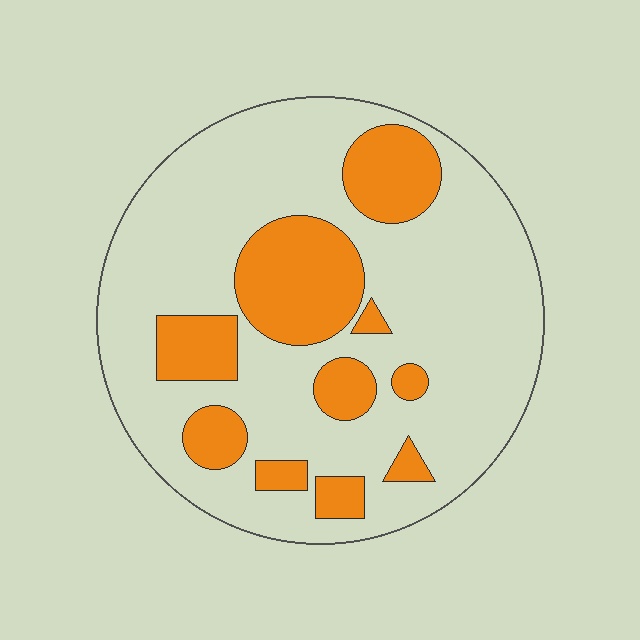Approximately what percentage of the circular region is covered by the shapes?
Approximately 25%.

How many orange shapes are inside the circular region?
10.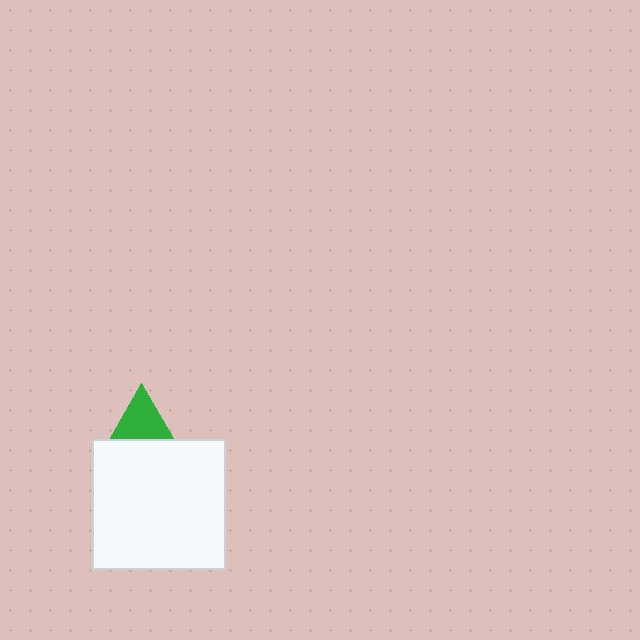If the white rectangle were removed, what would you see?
You would see the complete green triangle.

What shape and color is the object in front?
The object in front is a white rectangle.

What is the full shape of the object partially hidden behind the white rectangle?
The partially hidden object is a green triangle.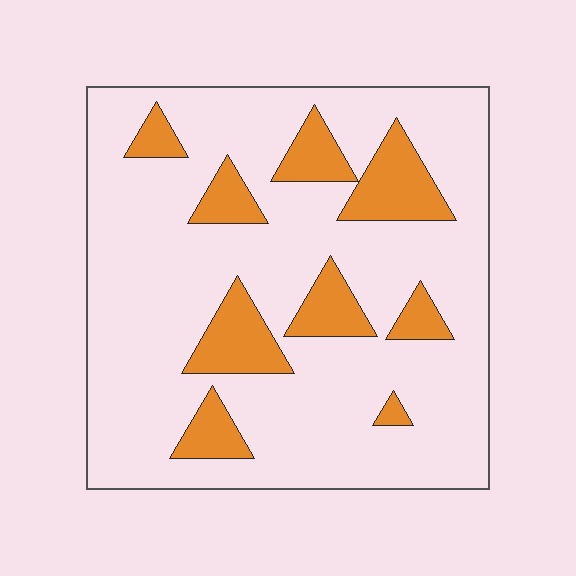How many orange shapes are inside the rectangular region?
9.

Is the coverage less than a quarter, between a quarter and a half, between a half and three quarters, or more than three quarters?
Less than a quarter.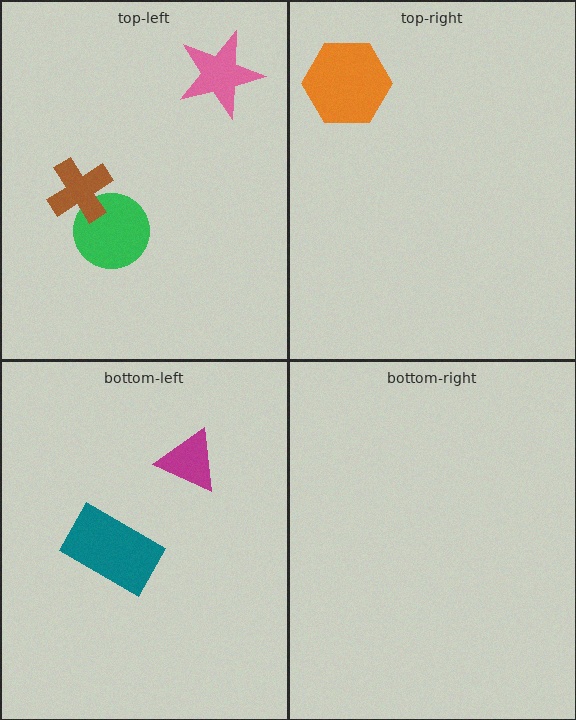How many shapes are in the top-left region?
3.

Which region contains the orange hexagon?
The top-right region.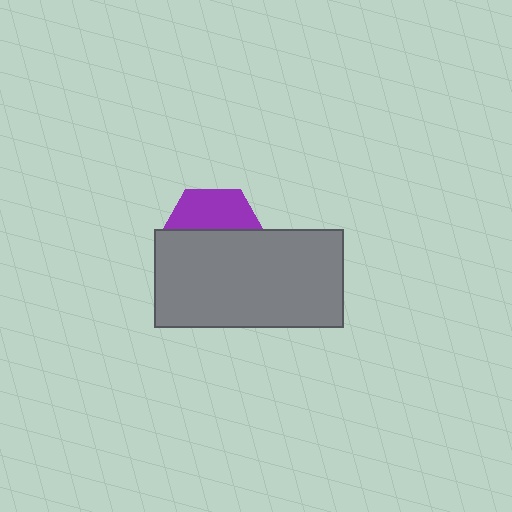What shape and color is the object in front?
The object in front is a gray rectangle.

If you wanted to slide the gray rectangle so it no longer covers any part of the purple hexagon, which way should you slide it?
Slide it down — that is the most direct way to separate the two shapes.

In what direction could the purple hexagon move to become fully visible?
The purple hexagon could move up. That would shift it out from behind the gray rectangle entirely.